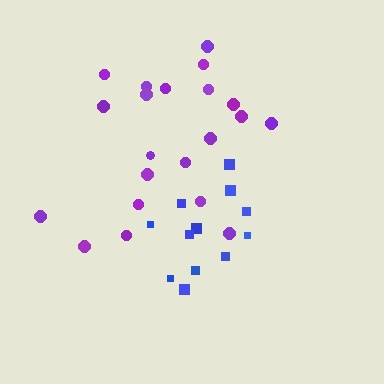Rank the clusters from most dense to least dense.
blue, purple.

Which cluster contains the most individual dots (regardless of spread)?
Purple (21).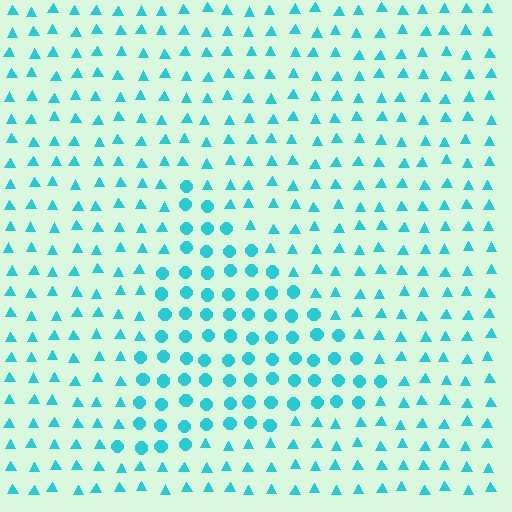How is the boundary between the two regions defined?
The boundary is defined by a change in element shape: circles inside vs. triangles outside. All elements share the same color and spacing.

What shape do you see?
I see a triangle.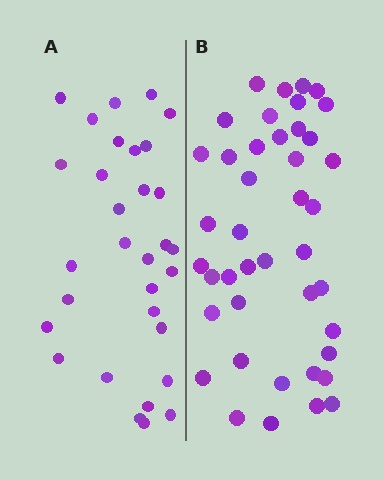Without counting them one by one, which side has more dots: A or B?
Region B (the right region) has more dots.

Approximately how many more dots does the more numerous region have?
Region B has roughly 12 or so more dots than region A.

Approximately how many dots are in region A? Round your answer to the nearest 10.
About 30 dots. (The exact count is 31, which rounds to 30.)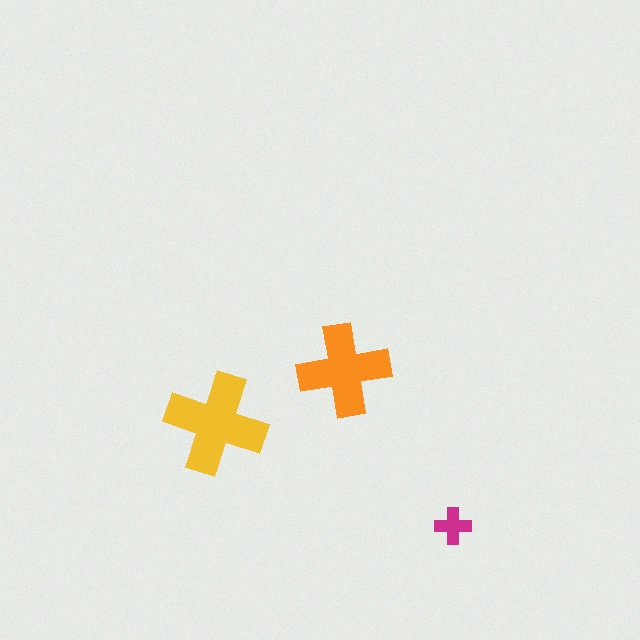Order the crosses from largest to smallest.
the yellow one, the orange one, the magenta one.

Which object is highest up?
The orange cross is topmost.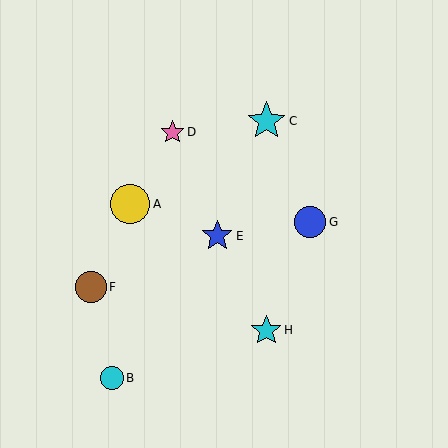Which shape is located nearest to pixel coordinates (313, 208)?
The blue circle (labeled G) at (310, 222) is nearest to that location.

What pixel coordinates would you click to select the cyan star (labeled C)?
Click at (267, 121) to select the cyan star C.